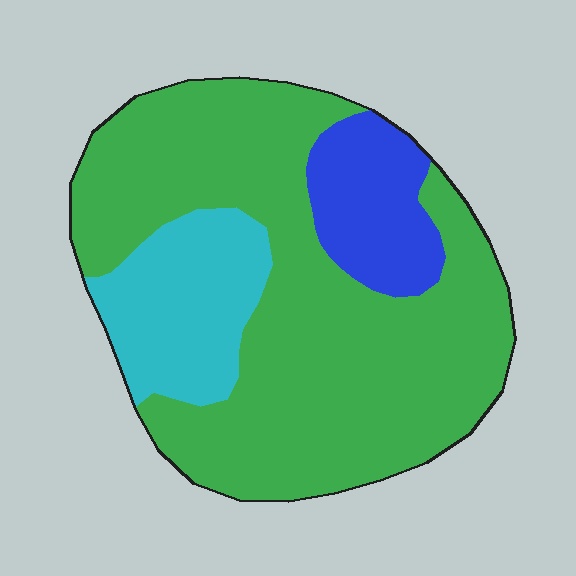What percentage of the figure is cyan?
Cyan takes up between a sixth and a third of the figure.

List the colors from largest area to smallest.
From largest to smallest: green, cyan, blue.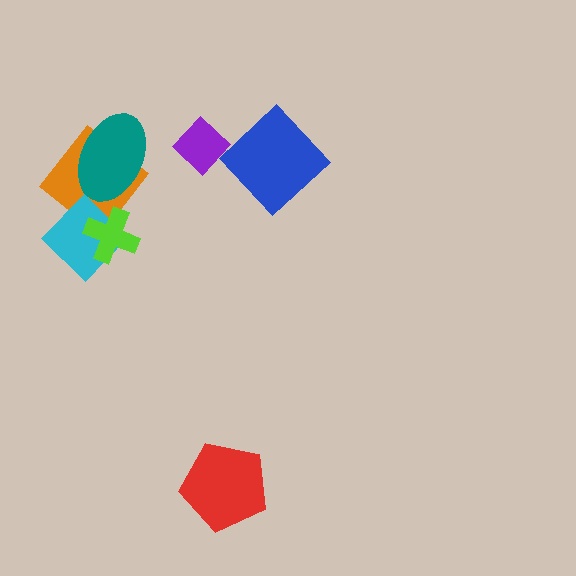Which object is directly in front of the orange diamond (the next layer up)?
The teal ellipse is directly in front of the orange diamond.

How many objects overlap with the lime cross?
2 objects overlap with the lime cross.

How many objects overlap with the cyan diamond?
2 objects overlap with the cyan diamond.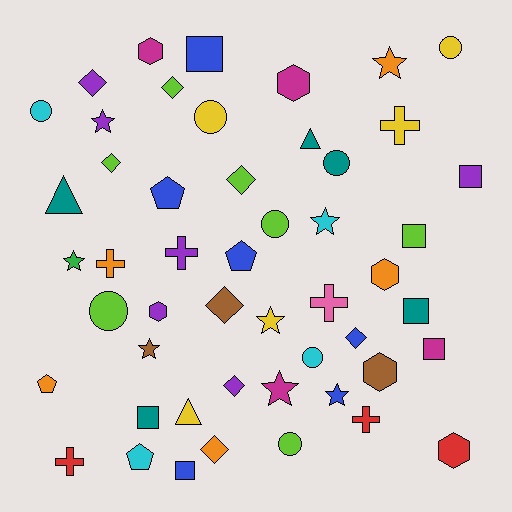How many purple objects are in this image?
There are 6 purple objects.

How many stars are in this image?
There are 8 stars.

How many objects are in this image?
There are 50 objects.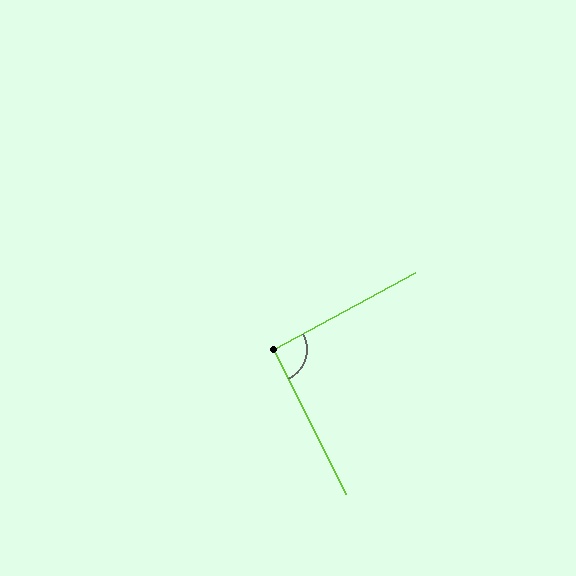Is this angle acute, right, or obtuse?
It is approximately a right angle.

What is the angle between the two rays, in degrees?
Approximately 92 degrees.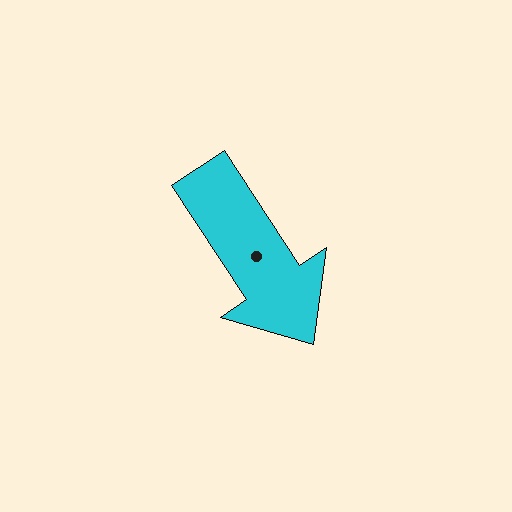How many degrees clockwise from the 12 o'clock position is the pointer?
Approximately 147 degrees.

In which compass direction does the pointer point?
Southeast.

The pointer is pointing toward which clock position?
Roughly 5 o'clock.